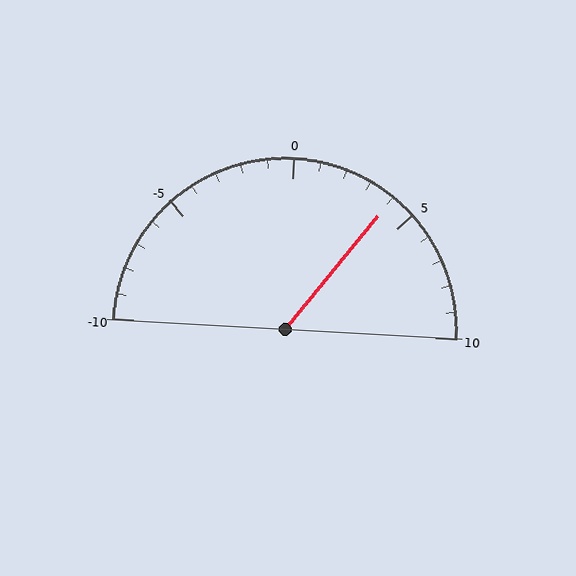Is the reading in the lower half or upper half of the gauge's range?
The reading is in the upper half of the range (-10 to 10).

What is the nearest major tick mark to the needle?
The nearest major tick mark is 5.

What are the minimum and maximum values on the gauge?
The gauge ranges from -10 to 10.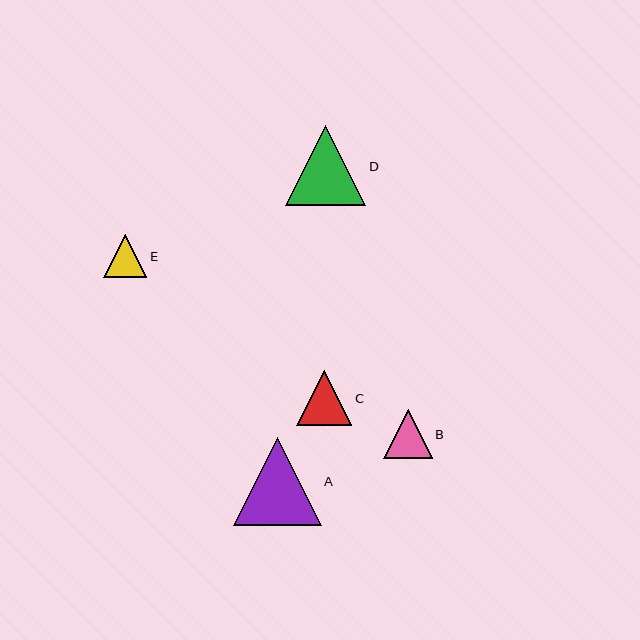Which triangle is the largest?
Triangle A is the largest with a size of approximately 88 pixels.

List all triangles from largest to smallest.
From largest to smallest: A, D, C, B, E.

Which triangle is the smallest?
Triangle E is the smallest with a size of approximately 43 pixels.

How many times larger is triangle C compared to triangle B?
Triangle C is approximately 1.1 times the size of triangle B.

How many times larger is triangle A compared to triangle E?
Triangle A is approximately 2.0 times the size of triangle E.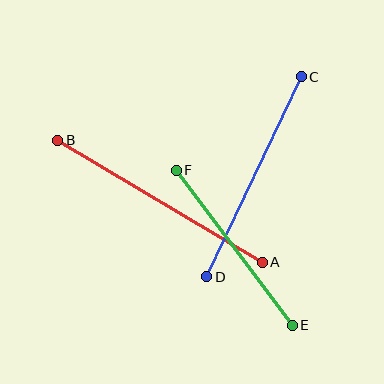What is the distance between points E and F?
The distance is approximately 193 pixels.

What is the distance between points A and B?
The distance is approximately 238 pixels.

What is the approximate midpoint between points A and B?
The midpoint is at approximately (160, 201) pixels.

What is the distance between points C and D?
The distance is approximately 221 pixels.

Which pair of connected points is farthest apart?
Points A and B are farthest apart.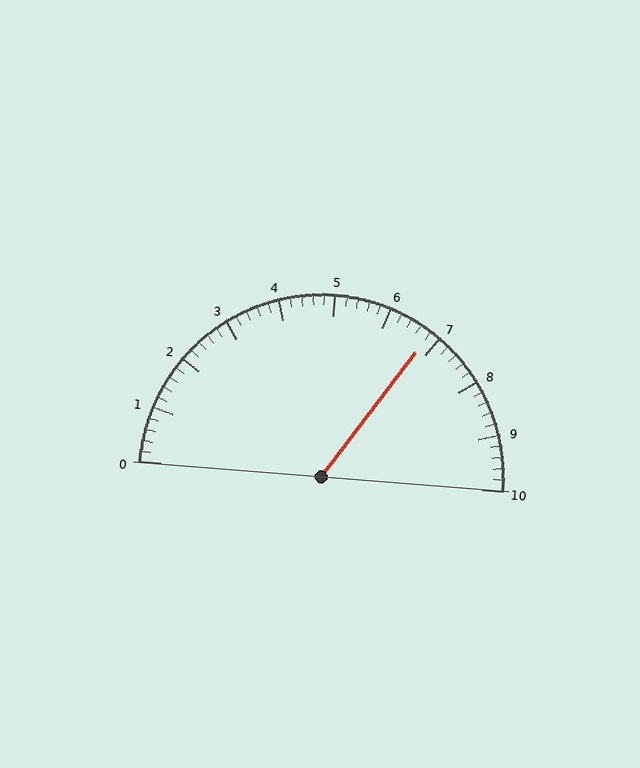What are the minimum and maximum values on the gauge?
The gauge ranges from 0 to 10.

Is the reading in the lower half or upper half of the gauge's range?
The reading is in the upper half of the range (0 to 10).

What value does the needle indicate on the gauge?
The needle indicates approximately 6.8.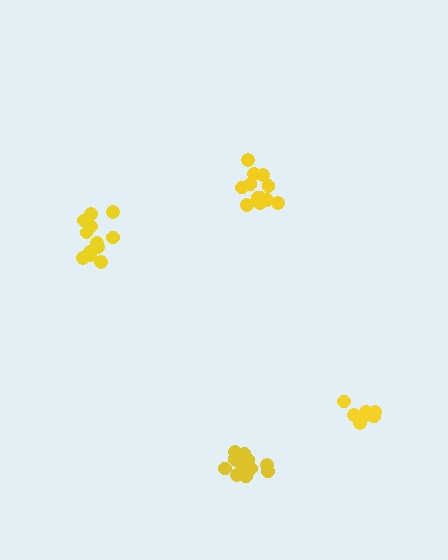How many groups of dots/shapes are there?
There are 4 groups.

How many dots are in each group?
Group 1: 13 dots, Group 2: 12 dots, Group 3: 12 dots, Group 4: 8 dots (45 total).